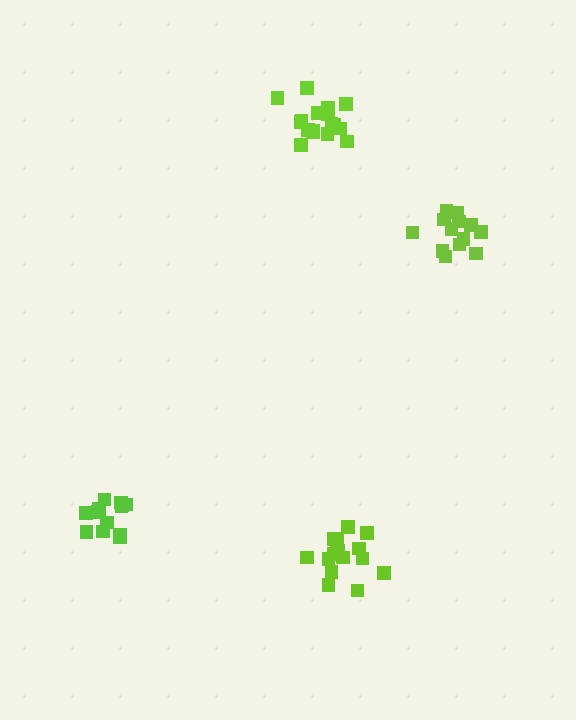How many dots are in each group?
Group 1: 15 dots, Group 2: 17 dots, Group 3: 13 dots, Group 4: 13 dots (58 total).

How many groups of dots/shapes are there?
There are 4 groups.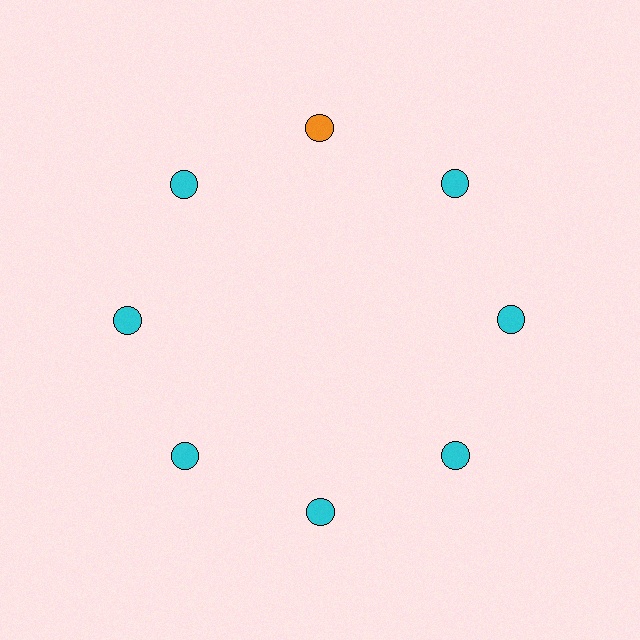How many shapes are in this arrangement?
There are 8 shapes arranged in a ring pattern.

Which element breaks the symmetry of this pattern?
The orange circle at roughly the 12 o'clock position breaks the symmetry. All other shapes are cyan circles.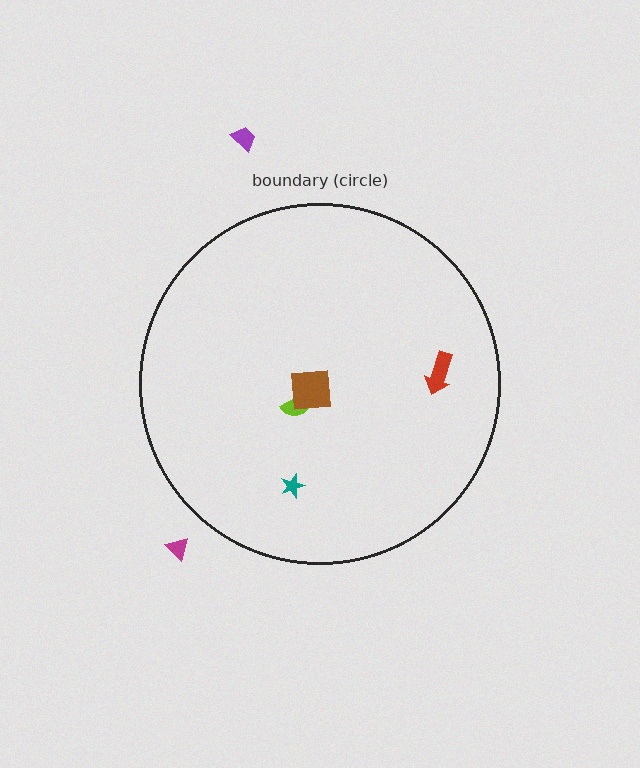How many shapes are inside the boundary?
4 inside, 2 outside.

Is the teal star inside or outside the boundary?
Inside.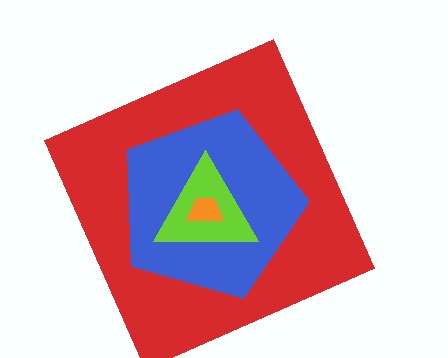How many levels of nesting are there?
4.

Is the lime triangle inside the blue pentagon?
Yes.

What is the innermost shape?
The orange trapezoid.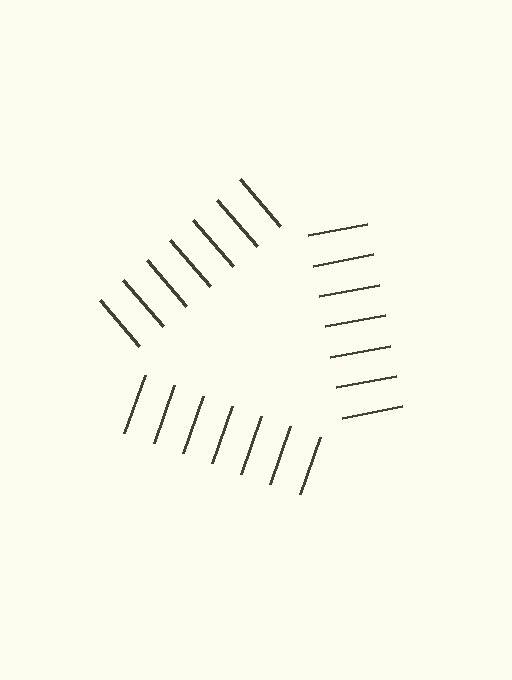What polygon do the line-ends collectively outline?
An illusory triangle — the line segments terminate on its edges but no continuous stroke is drawn.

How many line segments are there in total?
21 — 7 along each of the 3 edges.